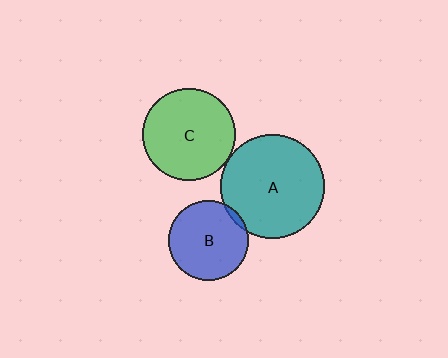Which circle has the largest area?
Circle A (teal).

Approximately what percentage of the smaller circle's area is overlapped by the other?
Approximately 5%.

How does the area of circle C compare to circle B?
Approximately 1.3 times.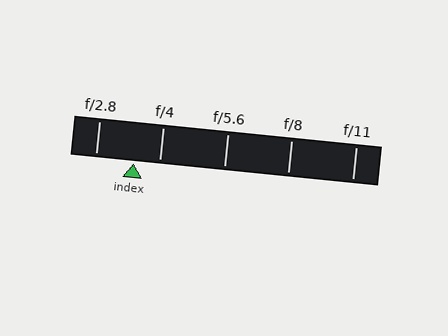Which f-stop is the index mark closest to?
The index mark is closest to f/4.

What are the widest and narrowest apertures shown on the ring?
The widest aperture shown is f/2.8 and the narrowest is f/11.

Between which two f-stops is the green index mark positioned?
The index mark is between f/2.8 and f/4.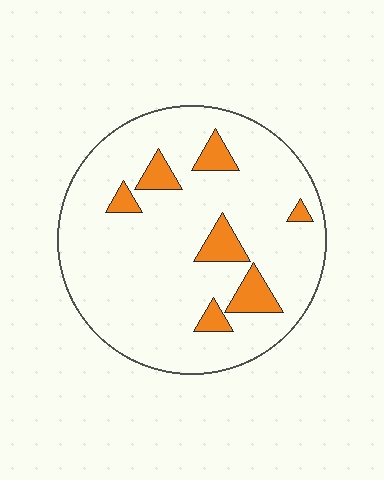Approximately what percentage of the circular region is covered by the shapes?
Approximately 10%.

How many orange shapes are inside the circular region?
7.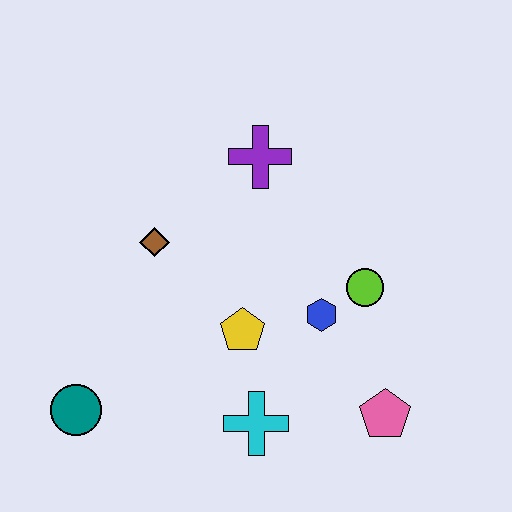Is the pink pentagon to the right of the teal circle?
Yes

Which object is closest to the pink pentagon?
The blue hexagon is closest to the pink pentagon.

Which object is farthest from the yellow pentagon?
The teal circle is farthest from the yellow pentagon.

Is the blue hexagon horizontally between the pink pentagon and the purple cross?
Yes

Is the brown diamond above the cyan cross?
Yes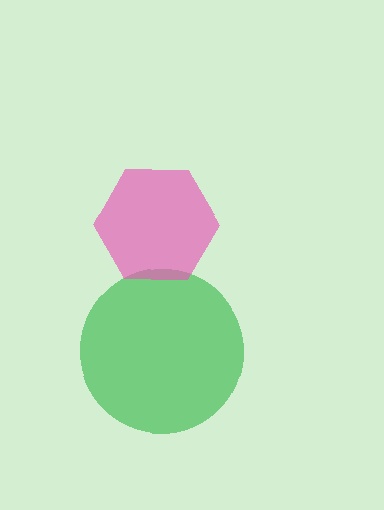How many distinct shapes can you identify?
There are 2 distinct shapes: a green circle, a pink hexagon.